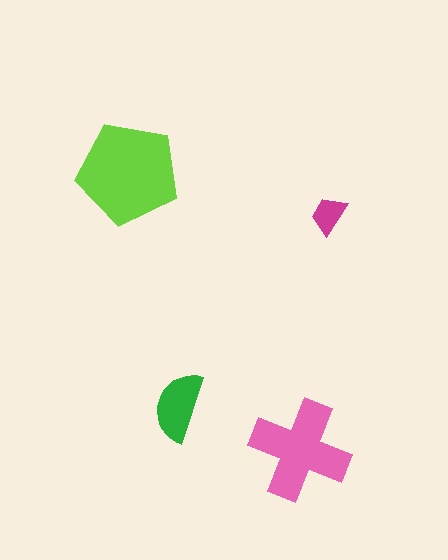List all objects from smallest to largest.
The magenta trapezoid, the green semicircle, the pink cross, the lime pentagon.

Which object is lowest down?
The pink cross is bottommost.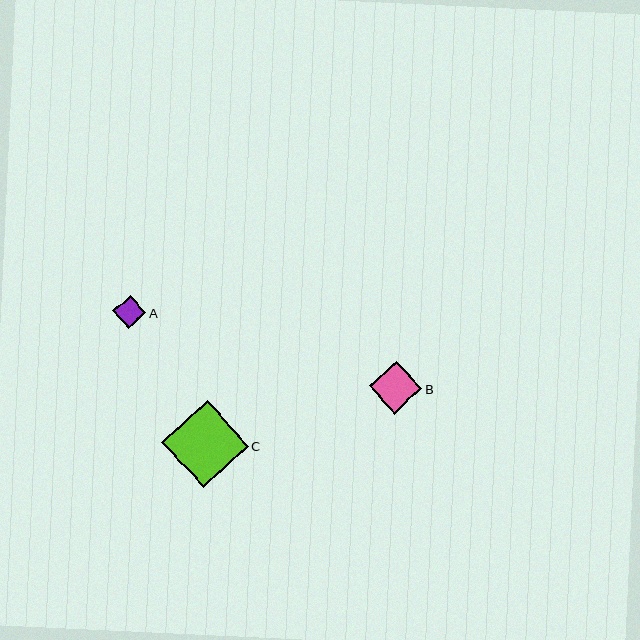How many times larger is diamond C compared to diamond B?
Diamond C is approximately 1.6 times the size of diamond B.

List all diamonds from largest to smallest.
From largest to smallest: C, B, A.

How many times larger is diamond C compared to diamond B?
Diamond C is approximately 1.6 times the size of diamond B.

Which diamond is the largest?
Diamond C is the largest with a size of approximately 86 pixels.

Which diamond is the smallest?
Diamond A is the smallest with a size of approximately 33 pixels.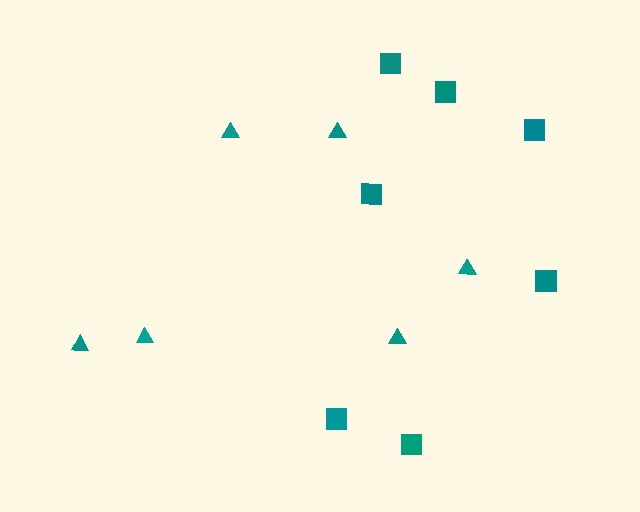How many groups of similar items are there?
There are 2 groups: one group of triangles (6) and one group of squares (7).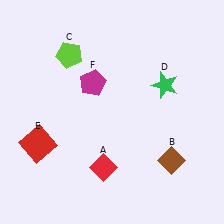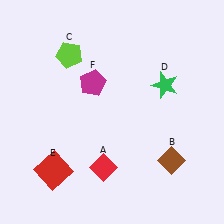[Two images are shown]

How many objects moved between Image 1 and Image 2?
1 object moved between the two images.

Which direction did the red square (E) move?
The red square (E) moved down.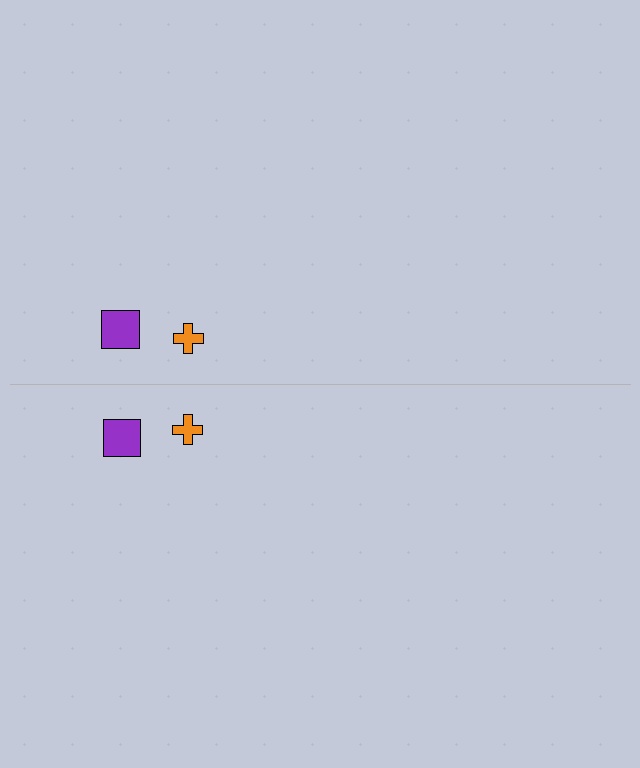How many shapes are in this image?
There are 4 shapes in this image.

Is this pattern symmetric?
Yes, this pattern has bilateral (reflection) symmetry.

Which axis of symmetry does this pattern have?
The pattern has a horizontal axis of symmetry running through the center of the image.